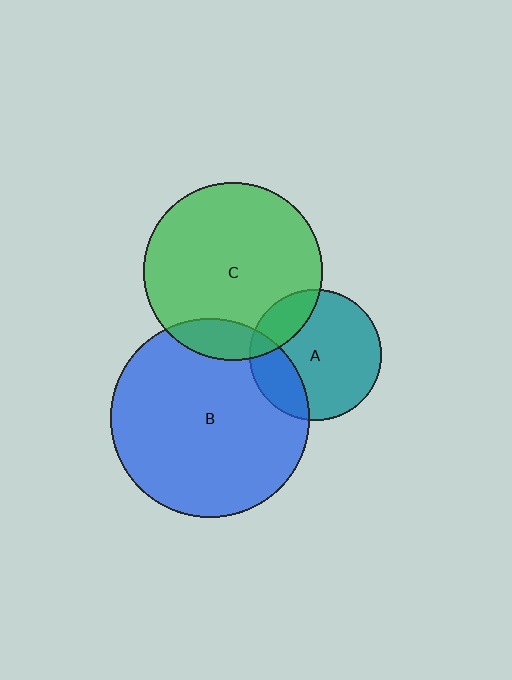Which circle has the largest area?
Circle B (blue).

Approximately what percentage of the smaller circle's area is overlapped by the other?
Approximately 20%.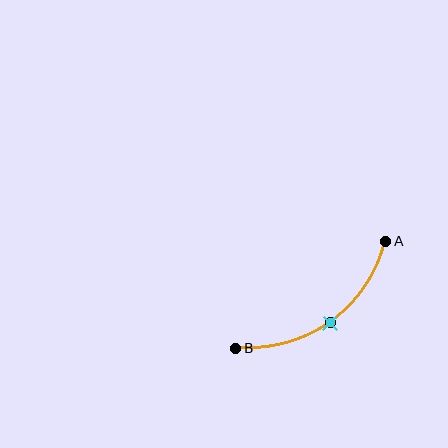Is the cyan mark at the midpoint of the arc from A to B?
Yes. The cyan mark lies on the arc at equal arc-length from both A and B — it is the arc midpoint.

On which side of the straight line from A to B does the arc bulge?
The arc bulges below and to the right of the straight line connecting A and B.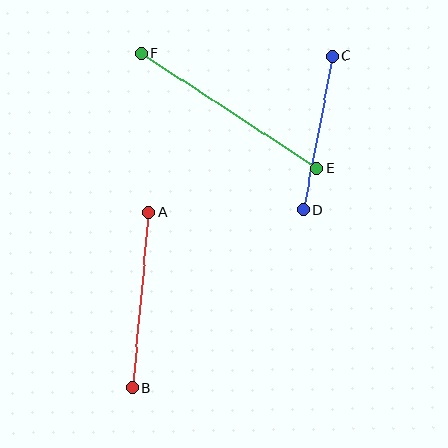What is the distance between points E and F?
The distance is approximately 210 pixels.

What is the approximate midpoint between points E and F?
The midpoint is at approximately (229, 111) pixels.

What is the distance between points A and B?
The distance is approximately 176 pixels.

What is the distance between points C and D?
The distance is approximately 157 pixels.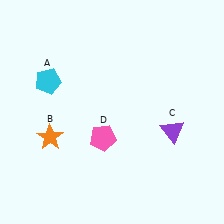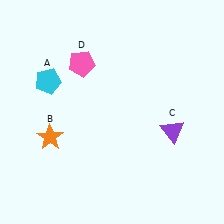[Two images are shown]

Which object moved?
The pink pentagon (D) moved up.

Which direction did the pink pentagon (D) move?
The pink pentagon (D) moved up.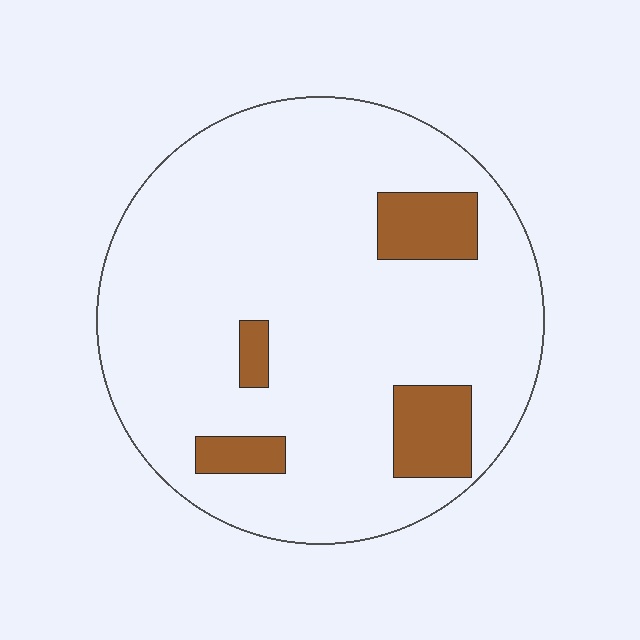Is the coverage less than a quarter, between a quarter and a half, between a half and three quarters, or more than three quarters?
Less than a quarter.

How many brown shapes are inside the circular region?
4.